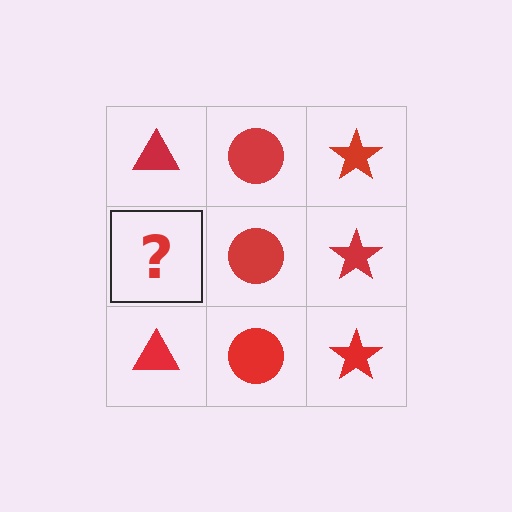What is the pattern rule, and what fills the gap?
The rule is that each column has a consistent shape. The gap should be filled with a red triangle.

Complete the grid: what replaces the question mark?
The question mark should be replaced with a red triangle.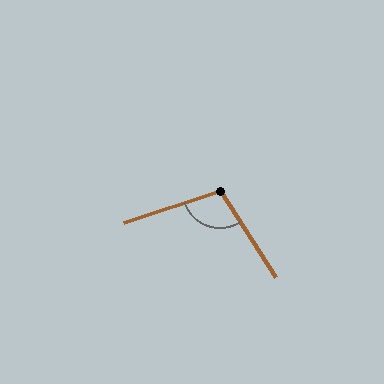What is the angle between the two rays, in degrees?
Approximately 105 degrees.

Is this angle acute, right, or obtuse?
It is obtuse.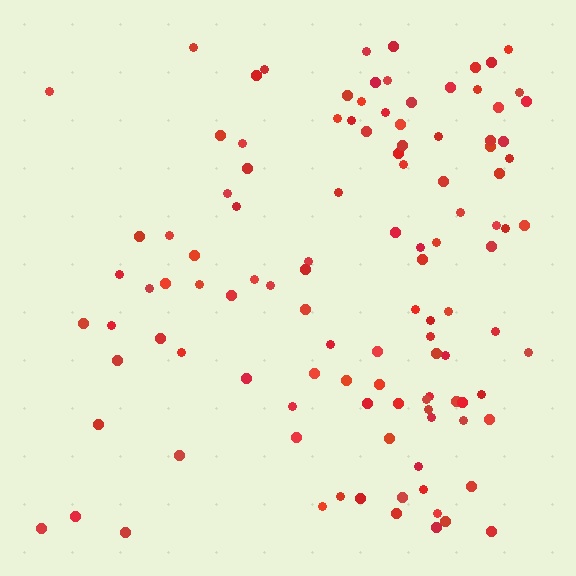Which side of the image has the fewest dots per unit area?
The left.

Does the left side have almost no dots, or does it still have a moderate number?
Still a moderate number, just noticeably fewer than the right.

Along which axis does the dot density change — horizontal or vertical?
Horizontal.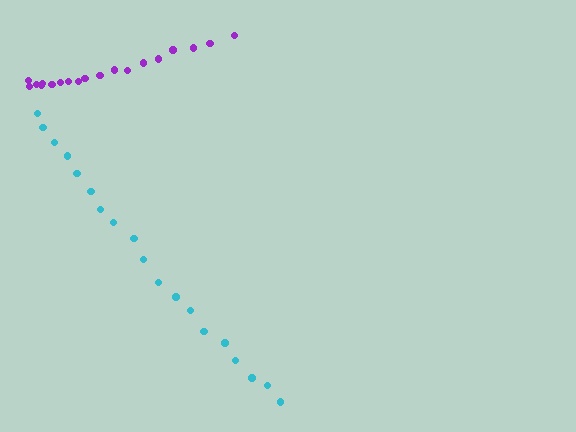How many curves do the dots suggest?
There are 2 distinct paths.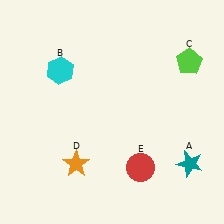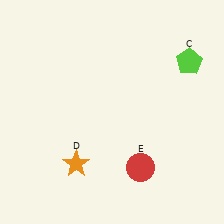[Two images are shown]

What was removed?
The teal star (A), the cyan hexagon (B) were removed in Image 2.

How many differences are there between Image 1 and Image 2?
There are 2 differences between the two images.